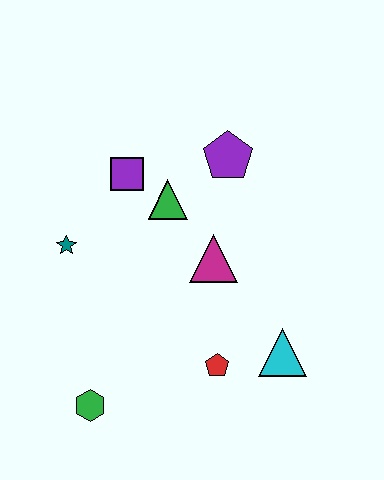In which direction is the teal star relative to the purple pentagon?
The teal star is to the left of the purple pentagon.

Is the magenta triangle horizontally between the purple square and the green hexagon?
No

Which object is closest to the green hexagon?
The red pentagon is closest to the green hexagon.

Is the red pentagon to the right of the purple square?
Yes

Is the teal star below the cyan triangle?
No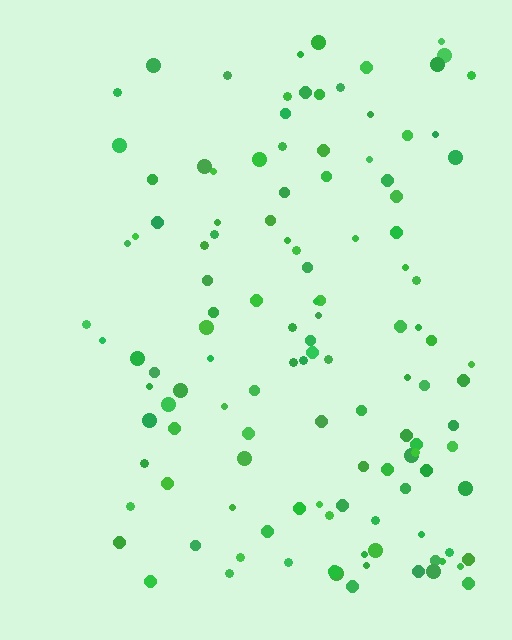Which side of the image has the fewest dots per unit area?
The left.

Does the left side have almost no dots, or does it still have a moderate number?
Still a moderate number, just noticeably fewer than the right.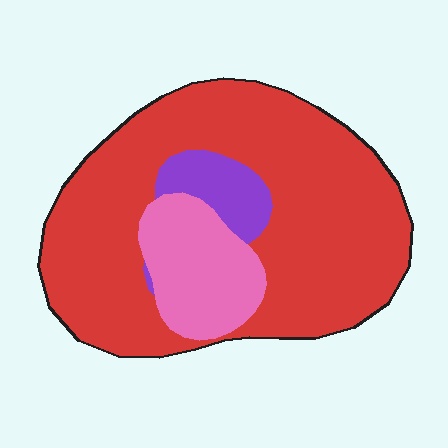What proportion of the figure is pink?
Pink covers roughly 15% of the figure.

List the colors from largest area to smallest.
From largest to smallest: red, pink, purple.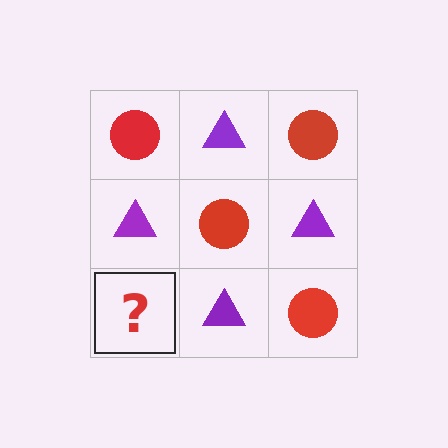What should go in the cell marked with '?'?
The missing cell should contain a red circle.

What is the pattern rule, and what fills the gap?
The rule is that it alternates red circle and purple triangle in a checkerboard pattern. The gap should be filled with a red circle.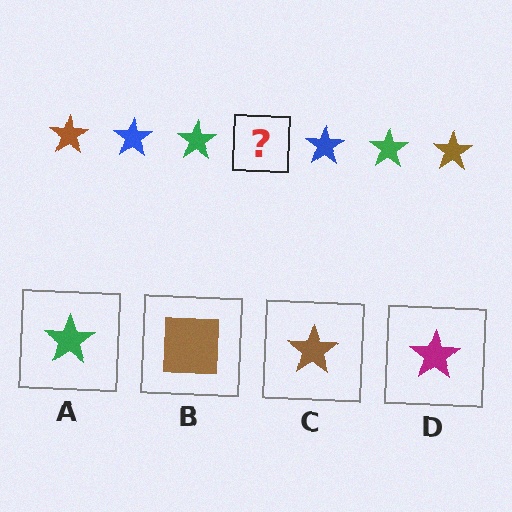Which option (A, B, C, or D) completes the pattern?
C.